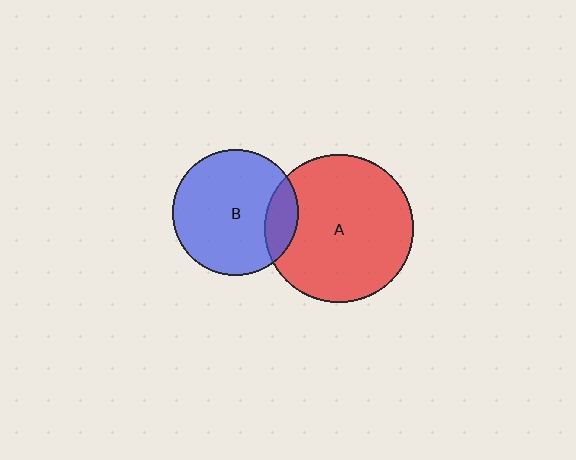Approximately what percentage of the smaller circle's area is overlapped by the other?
Approximately 15%.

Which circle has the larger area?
Circle A (red).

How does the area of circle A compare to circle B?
Approximately 1.4 times.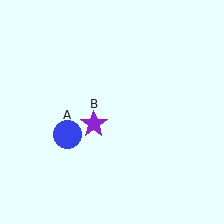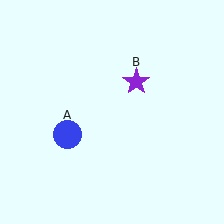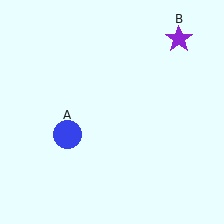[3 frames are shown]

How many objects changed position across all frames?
1 object changed position: purple star (object B).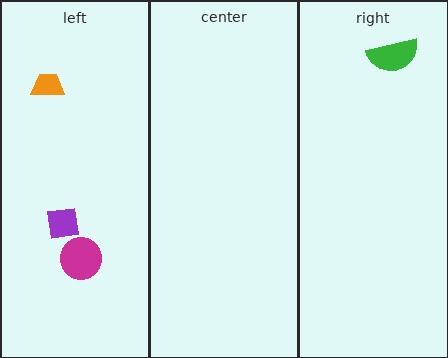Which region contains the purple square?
The left region.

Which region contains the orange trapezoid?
The left region.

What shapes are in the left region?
The magenta circle, the orange trapezoid, the purple square.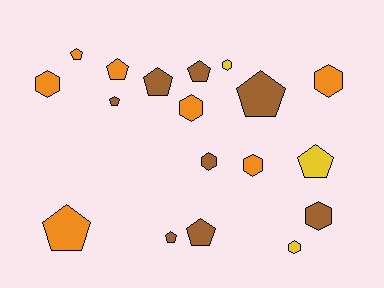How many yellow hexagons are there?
There are 2 yellow hexagons.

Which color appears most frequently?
Brown, with 8 objects.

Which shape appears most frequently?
Pentagon, with 10 objects.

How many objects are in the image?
There are 18 objects.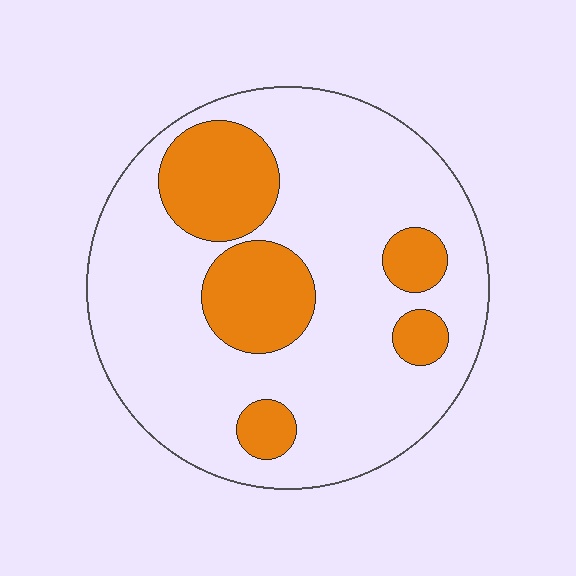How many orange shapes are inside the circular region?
5.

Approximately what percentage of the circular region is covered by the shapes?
Approximately 25%.